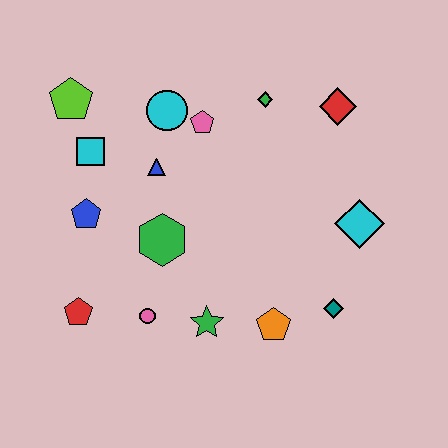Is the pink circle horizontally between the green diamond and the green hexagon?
No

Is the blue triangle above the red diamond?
No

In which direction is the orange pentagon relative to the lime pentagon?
The orange pentagon is below the lime pentagon.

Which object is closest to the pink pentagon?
The cyan circle is closest to the pink pentagon.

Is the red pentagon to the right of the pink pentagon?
No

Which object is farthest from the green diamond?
The red pentagon is farthest from the green diamond.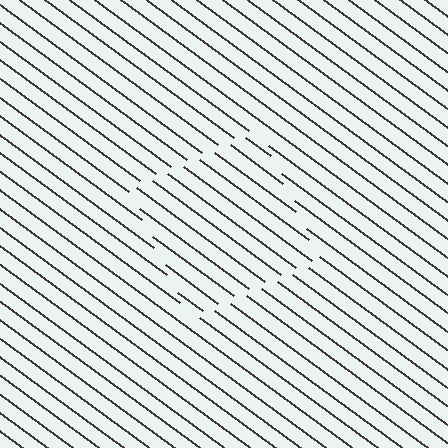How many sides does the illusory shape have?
4 sides — the line-ends trace a square.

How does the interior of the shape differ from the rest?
The interior of the shape contains the same grating, shifted by half a period — the contour is defined by the phase discontinuity where line-ends from the inner and outer gratings abut.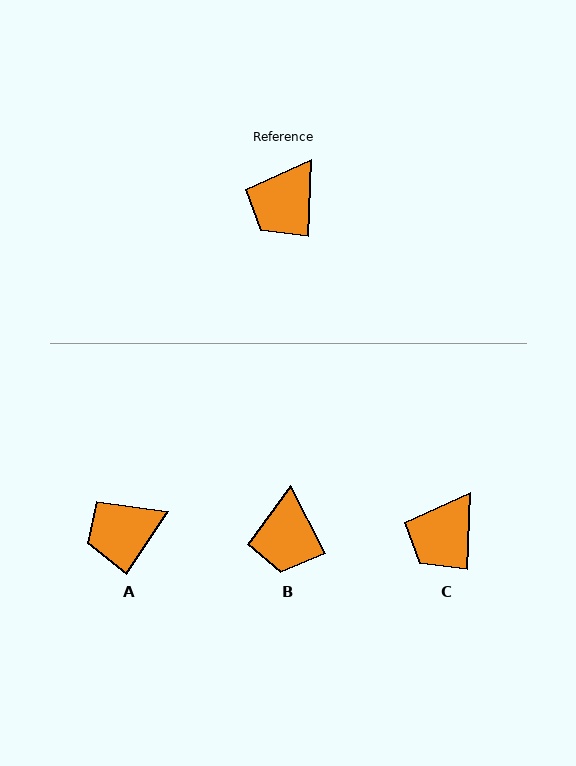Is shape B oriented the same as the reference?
No, it is off by about 30 degrees.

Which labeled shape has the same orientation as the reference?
C.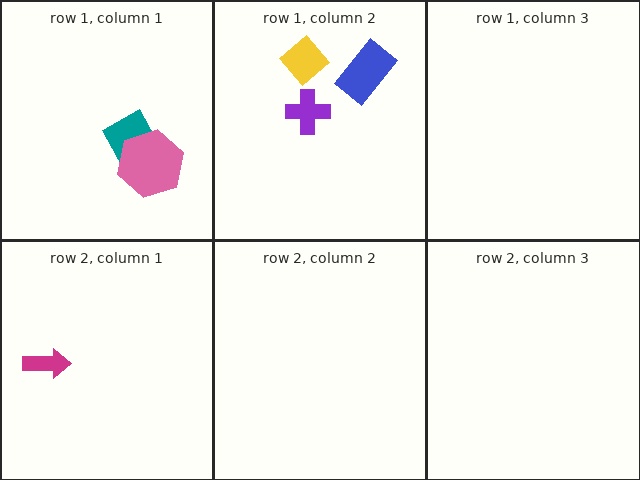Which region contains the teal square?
The row 1, column 1 region.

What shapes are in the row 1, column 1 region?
The teal square, the pink hexagon.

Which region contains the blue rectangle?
The row 1, column 2 region.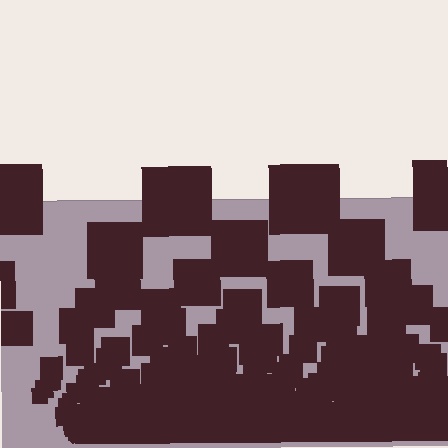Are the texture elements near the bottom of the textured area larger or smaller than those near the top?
Smaller. The gradient is inverted — elements near the bottom are smaller and denser.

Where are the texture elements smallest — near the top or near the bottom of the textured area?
Near the bottom.